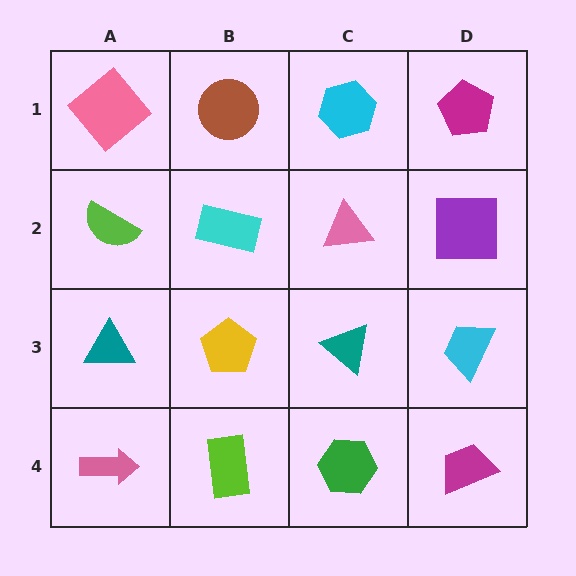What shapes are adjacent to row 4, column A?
A teal triangle (row 3, column A), a lime rectangle (row 4, column B).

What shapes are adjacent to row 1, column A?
A lime semicircle (row 2, column A), a brown circle (row 1, column B).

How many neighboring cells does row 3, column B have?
4.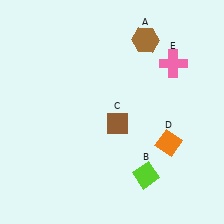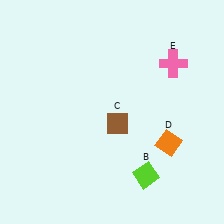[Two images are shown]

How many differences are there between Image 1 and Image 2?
There is 1 difference between the two images.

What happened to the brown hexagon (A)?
The brown hexagon (A) was removed in Image 2. It was in the top-right area of Image 1.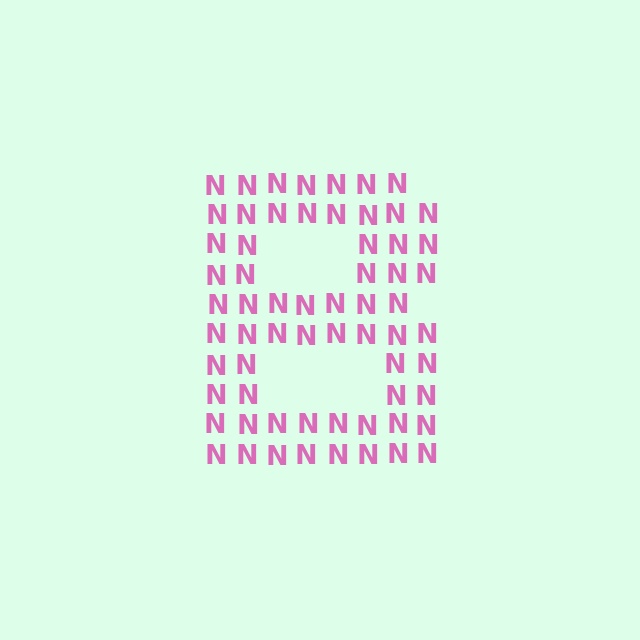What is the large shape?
The large shape is the letter B.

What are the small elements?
The small elements are letter N's.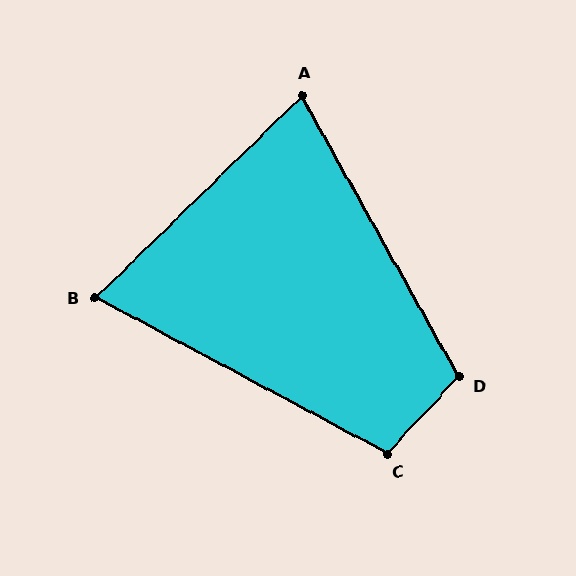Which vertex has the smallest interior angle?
B, at approximately 72 degrees.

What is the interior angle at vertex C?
Approximately 105 degrees (obtuse).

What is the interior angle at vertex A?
Approximately 75 degrees (acute).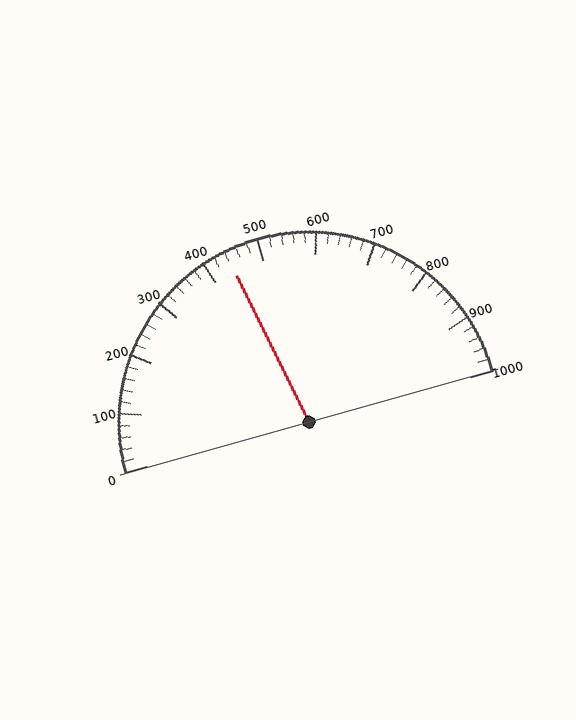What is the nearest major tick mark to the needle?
The nearest major tick mark is 400.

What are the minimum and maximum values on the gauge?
The gauge ranges from 0 to 1000.